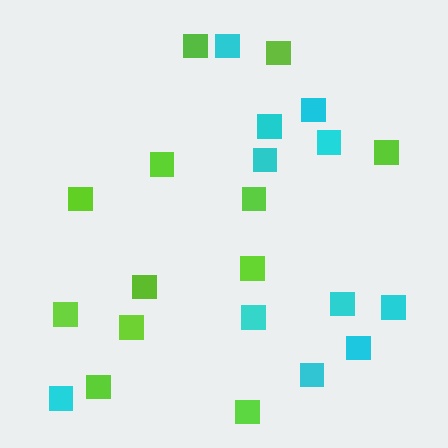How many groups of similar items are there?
There are 2 groups: one group of lime squares (12) and one group of cyan squares (11).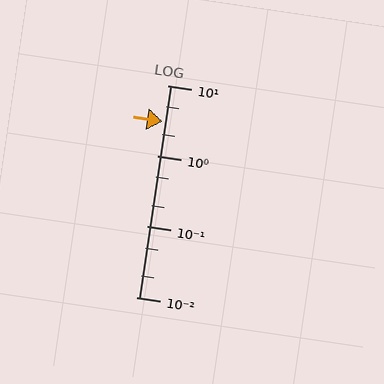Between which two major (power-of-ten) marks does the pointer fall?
The pointer is between 1 and 10.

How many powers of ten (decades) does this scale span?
The scale spans 3 decades, from 0.01 to 10.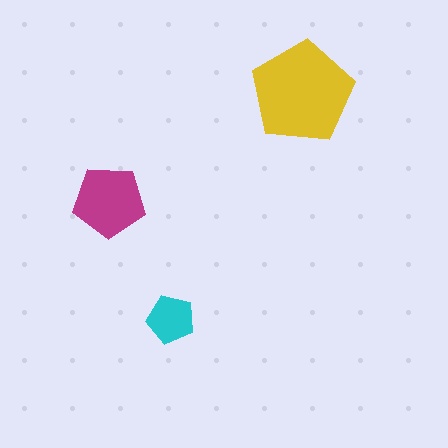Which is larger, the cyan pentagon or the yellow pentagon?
The yellow one.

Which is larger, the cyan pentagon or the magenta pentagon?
The magenta one.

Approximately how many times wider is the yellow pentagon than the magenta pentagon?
About 1.5 times wider.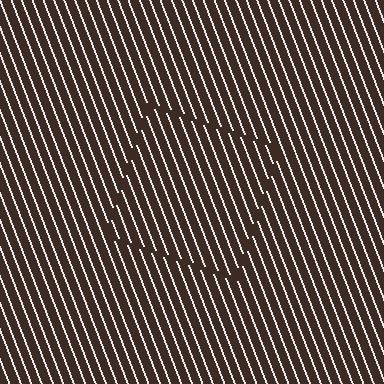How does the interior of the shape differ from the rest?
The interior of the shape contains the same grating, shifted by half a period — the contour is defined by the phase discontinuity where line-ends from the inner and outer gratings abut.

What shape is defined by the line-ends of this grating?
An illusory square. The interior of the shape contains the same grating, shifted by half a period — the contour is defined by the phase discontinuity where line-ends from the inner and outer gratings abut.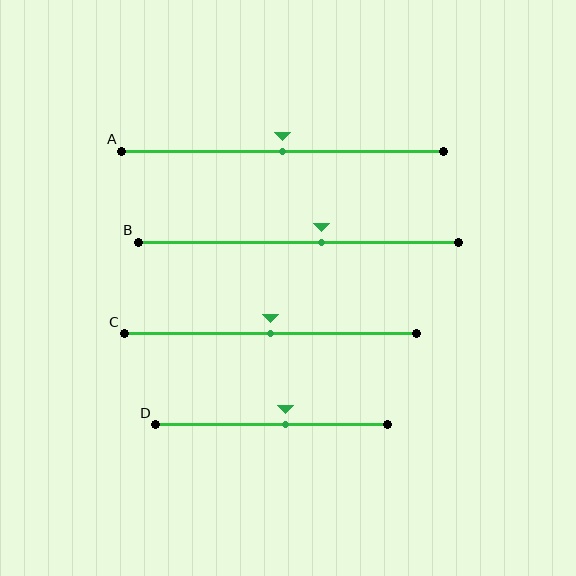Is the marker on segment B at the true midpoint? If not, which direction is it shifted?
No, the marker on segment B is shifted to the right by about 7% of the segment length.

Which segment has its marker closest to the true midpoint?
Segment A has its marker closest to the true midpoint.